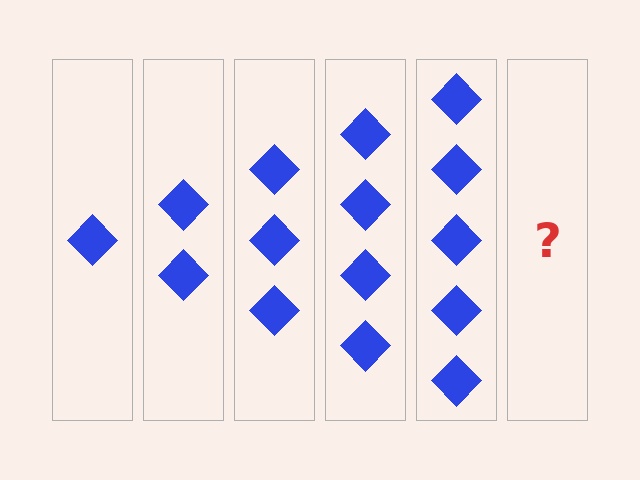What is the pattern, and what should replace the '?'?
The pattern is that each step adds one more diamond. The '?' should be 6 diamonds.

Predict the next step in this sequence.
The next step is 6 diamonds.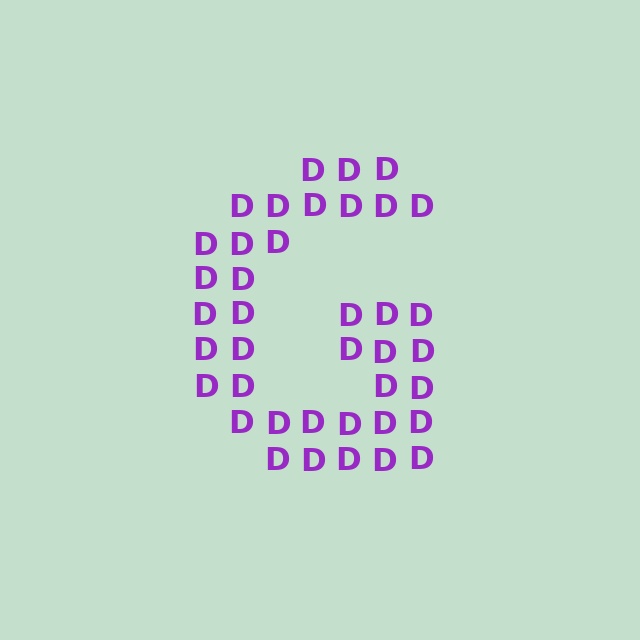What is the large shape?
The large shape is the letter G.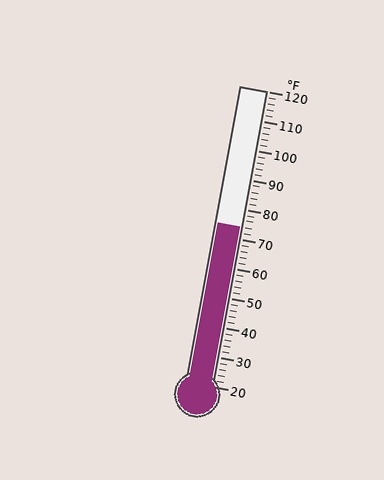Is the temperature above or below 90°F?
The temperature is below 90°F.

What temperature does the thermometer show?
The thermometer shows approximately 74°F.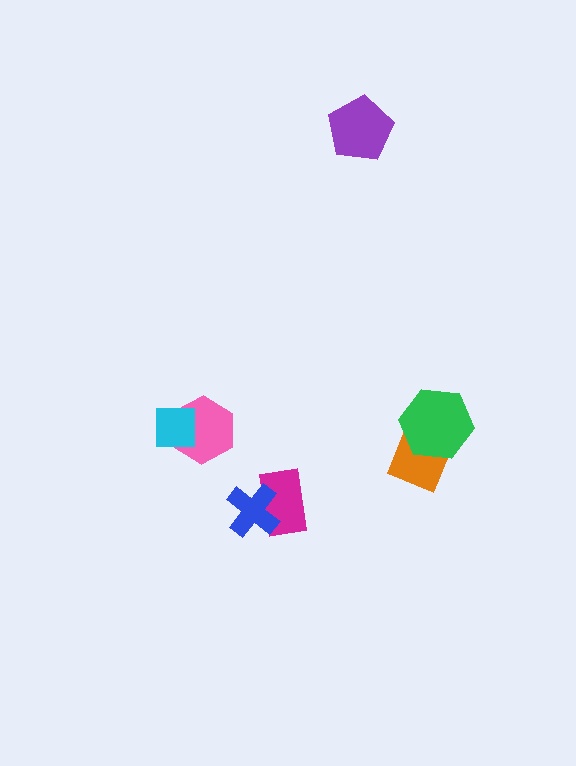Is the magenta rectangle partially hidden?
Yes, it is partially covered by another shape.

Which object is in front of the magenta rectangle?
The blue cross is in front of the magenta rectangle.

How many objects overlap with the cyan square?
1 object overlaps with the cyan square.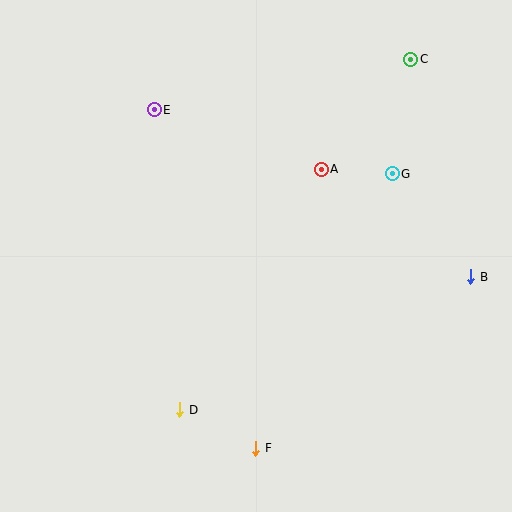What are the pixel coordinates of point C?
Point C is at (411, 59).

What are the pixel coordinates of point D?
Point D is at (180, 410).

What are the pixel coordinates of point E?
Point E is at (154, 110).